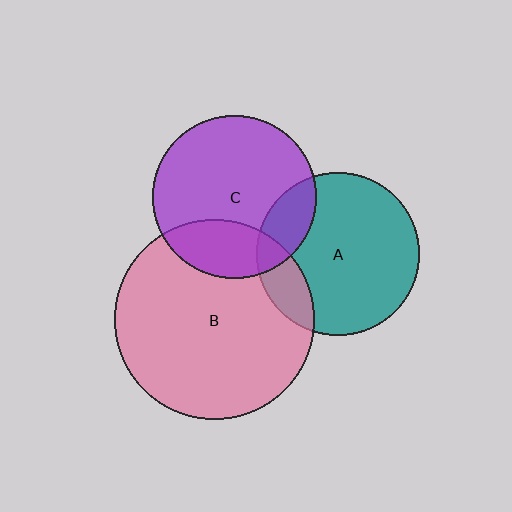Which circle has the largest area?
Circle B (pink).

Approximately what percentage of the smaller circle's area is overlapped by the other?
Approximately 25%.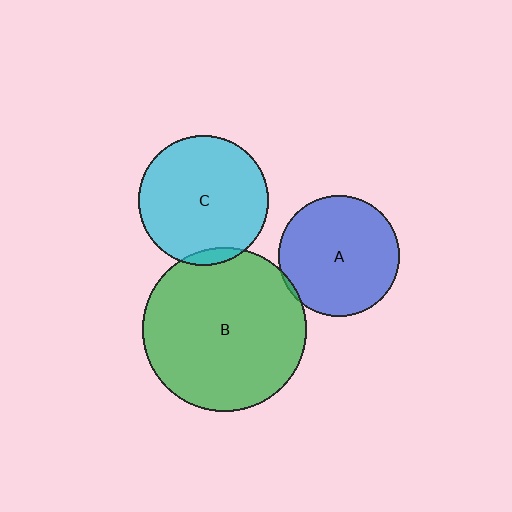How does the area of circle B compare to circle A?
Approximately 1.8 times.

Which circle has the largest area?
Circle B (green).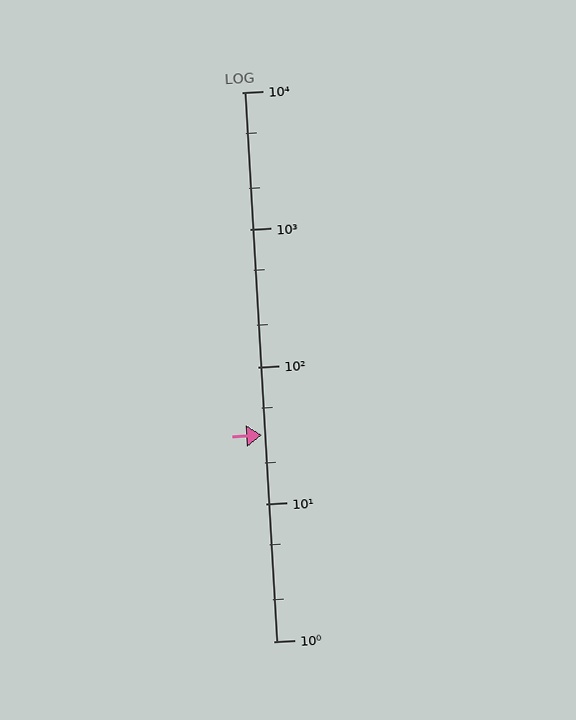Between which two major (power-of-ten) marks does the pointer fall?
The pointer is between 10 and 100.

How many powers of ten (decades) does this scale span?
The scale spans 4 decades, from 1 to 10000.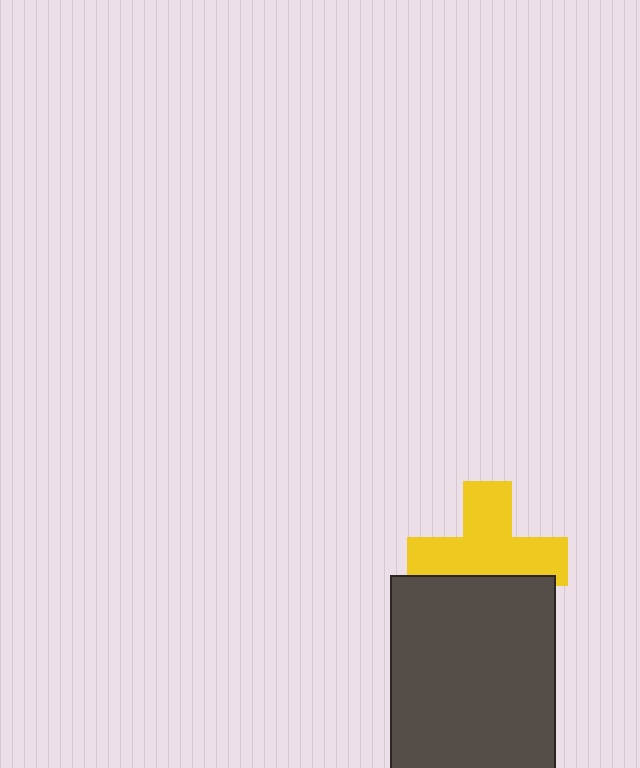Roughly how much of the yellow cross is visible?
Most of it is visible (roughly 68%).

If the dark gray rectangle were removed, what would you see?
You would see the complete yellow cross.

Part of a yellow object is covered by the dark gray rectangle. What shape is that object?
It is a cross.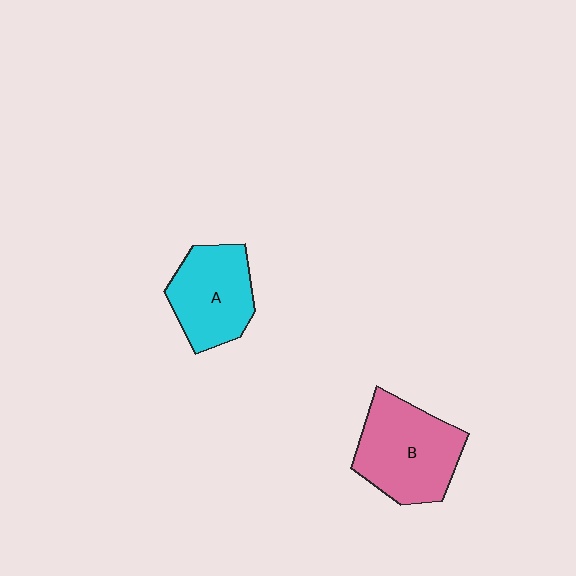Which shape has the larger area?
Shape B (pink).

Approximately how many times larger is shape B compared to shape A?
Approximately 1.2 times.